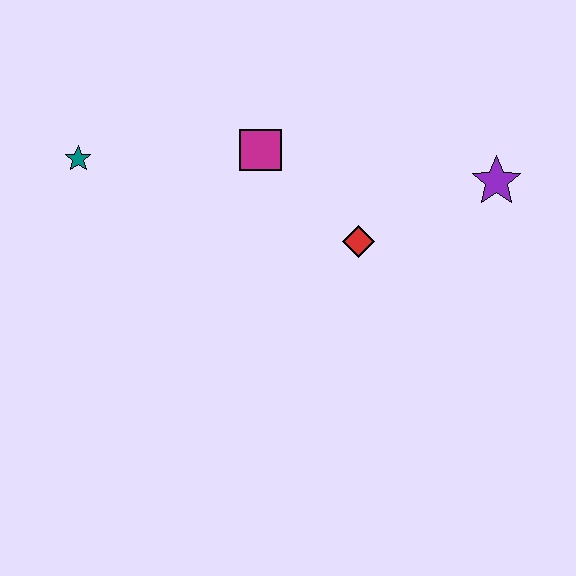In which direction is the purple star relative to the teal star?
The purple star is to the right of the teal star.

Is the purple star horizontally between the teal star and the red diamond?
No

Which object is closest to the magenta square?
The red diamond is closest to the magenta square.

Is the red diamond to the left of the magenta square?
No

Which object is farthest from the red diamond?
The teal star is farthest from the red diamond.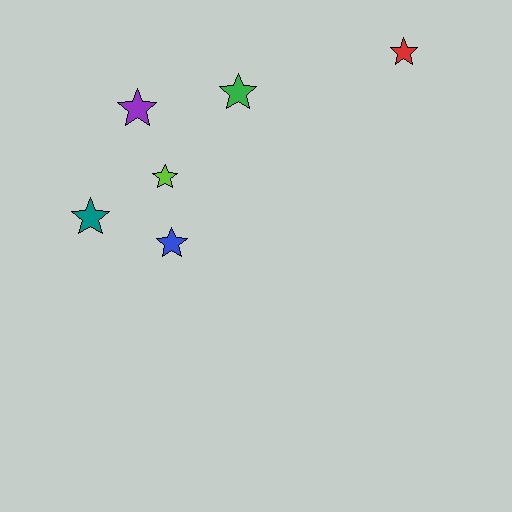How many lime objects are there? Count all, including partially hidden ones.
There is 1 lime object.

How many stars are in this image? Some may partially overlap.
There are 6 stars.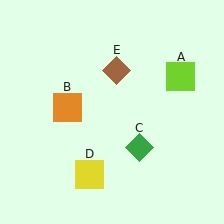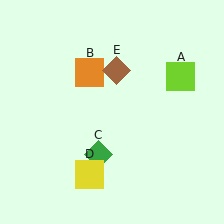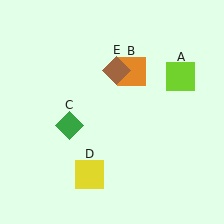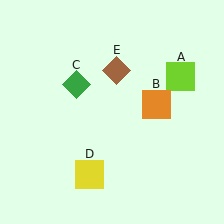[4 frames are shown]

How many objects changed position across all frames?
2 objects changed position: orange square (object B), green diamond (object C).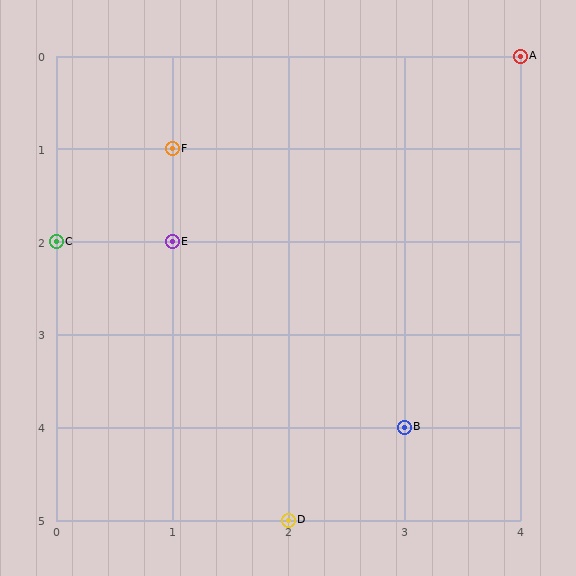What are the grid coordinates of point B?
Point B is at grid coordinates (3, 4).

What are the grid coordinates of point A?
Point A is at grid coordinates (4, 0).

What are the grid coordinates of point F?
Point F is at grid coordinates (1, 1).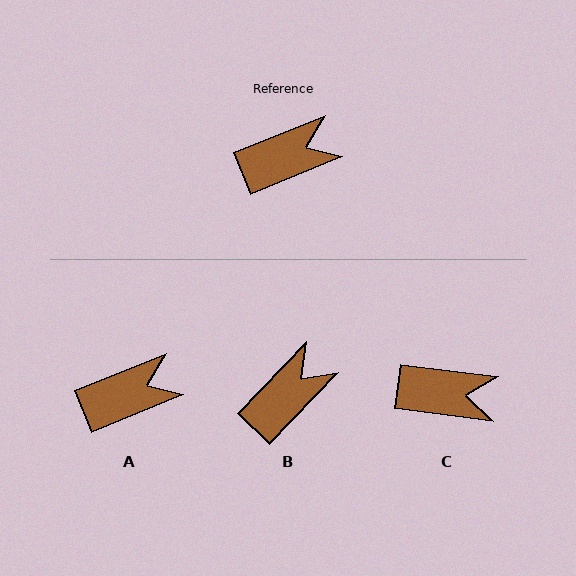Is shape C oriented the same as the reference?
No, it is off by about 29 degrees.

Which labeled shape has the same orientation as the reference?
A.